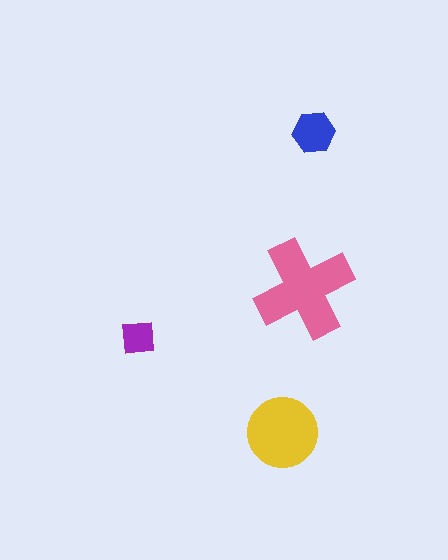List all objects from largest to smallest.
The pink cross, the yellow circle, the blue hexagon, the purple square.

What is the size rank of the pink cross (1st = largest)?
1st.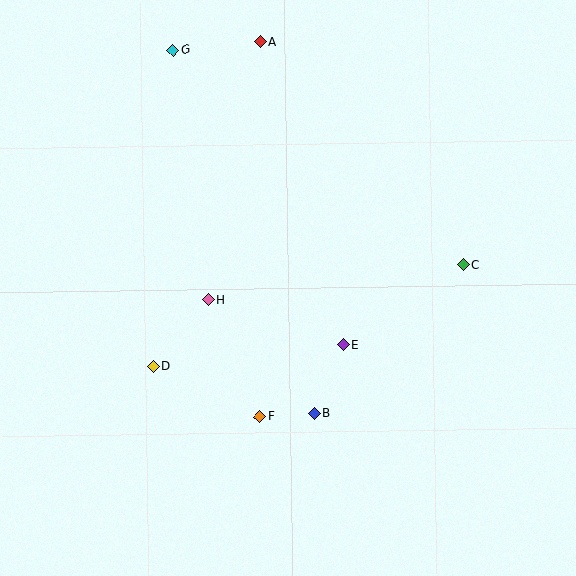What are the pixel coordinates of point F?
Point F is at (259, 417).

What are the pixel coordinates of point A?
Point A is at (261, 42).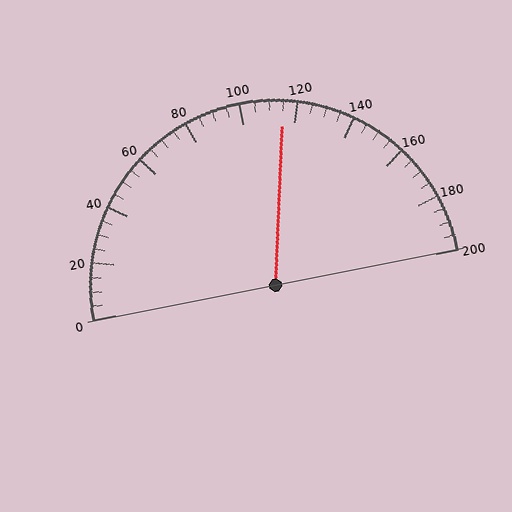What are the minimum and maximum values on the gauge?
The gauge ranges from 0 to 200.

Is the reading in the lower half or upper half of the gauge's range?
The reading is in the upper half of the range (0 to 200).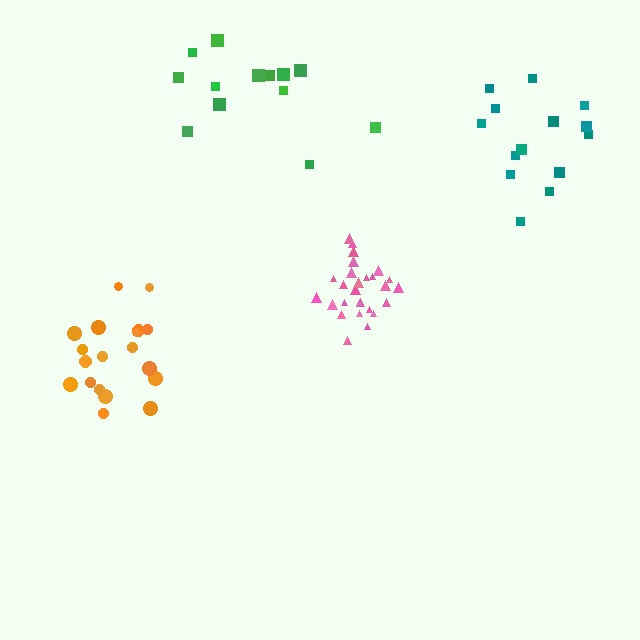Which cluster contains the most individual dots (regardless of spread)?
Pink (27).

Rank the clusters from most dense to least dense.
pink, orange, teal, green.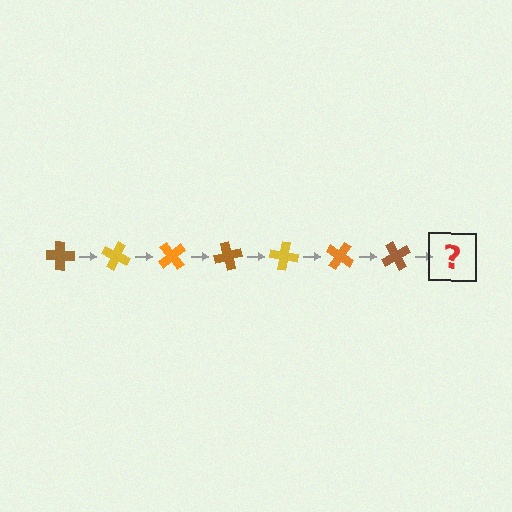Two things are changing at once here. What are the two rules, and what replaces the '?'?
The two rules are that it rotates 25 degrees each step and the color cycles through brown, yellow, and orange. The '?' should be a yellow cross, rotated 175 degrees from the start.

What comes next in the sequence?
The next element should be a yellow cross, rotated 175 degrees from the start.